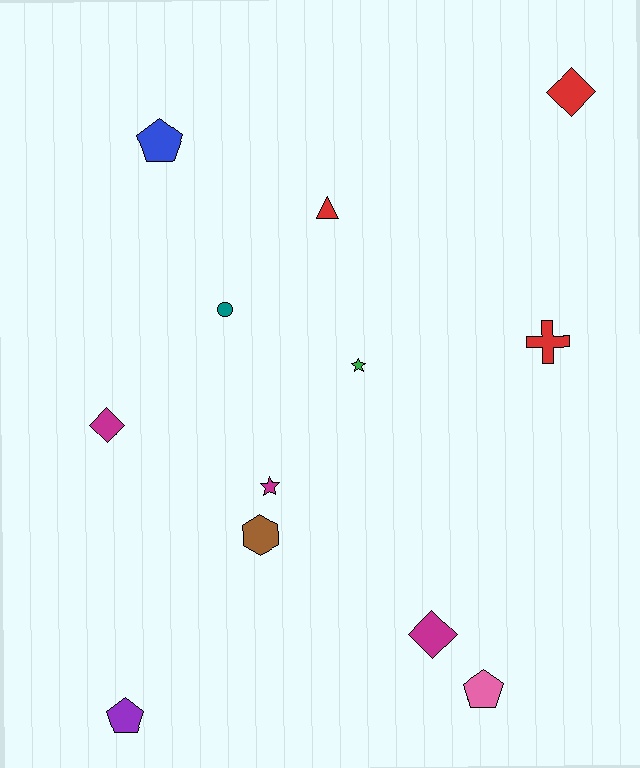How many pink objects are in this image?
There is 1 pink object.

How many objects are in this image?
There are 12 objects.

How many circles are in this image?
There is 1 circle.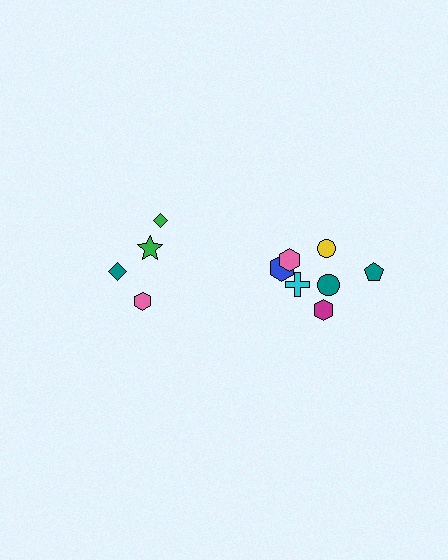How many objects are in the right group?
There are 7 objects.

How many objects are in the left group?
There are 4 objects.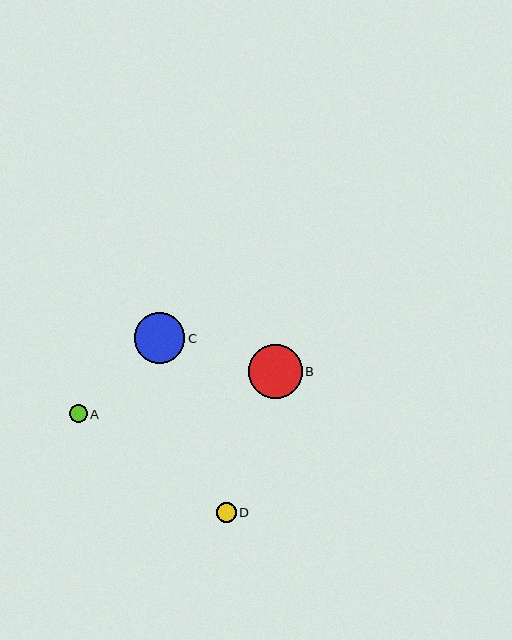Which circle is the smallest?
Circle A is the smallest with a size of approximately 18 pixels.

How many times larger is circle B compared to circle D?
Circle B is approximately 2.7 times the size of circle D.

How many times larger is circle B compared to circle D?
Circle B is approximately 2.7 times the size of circle D.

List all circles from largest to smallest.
From largest to smallest: B, C, D, A.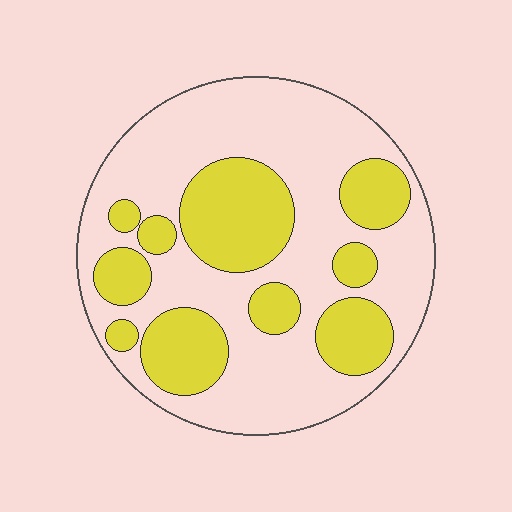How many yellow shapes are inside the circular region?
10.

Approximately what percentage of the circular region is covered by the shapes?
Approximately 35%.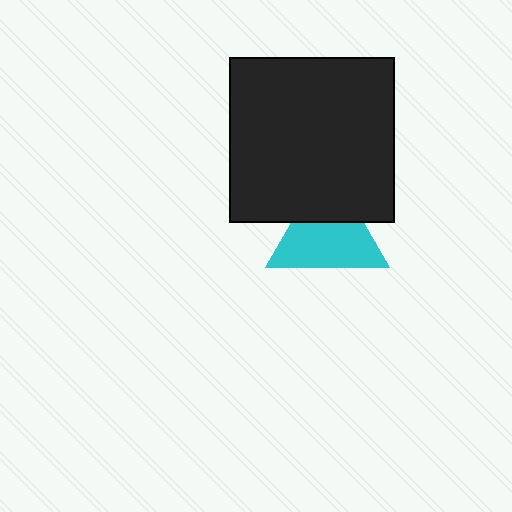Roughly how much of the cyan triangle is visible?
About half of it is visible (roughly 65%).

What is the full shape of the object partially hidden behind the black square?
The partially hidden object is a cyan triangle.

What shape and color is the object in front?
The object in front is a black square.